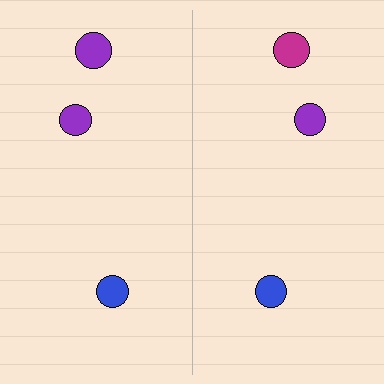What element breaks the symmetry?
The magenta circle on the right side breaks the symmetry — its mirror counterpart is purple.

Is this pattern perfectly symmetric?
No, the pattern is not perfectly symmetric. The magenta circle on the right side breaks the symmetry — its mirror counterpart is purple.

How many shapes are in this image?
There are 6 shapes in this image.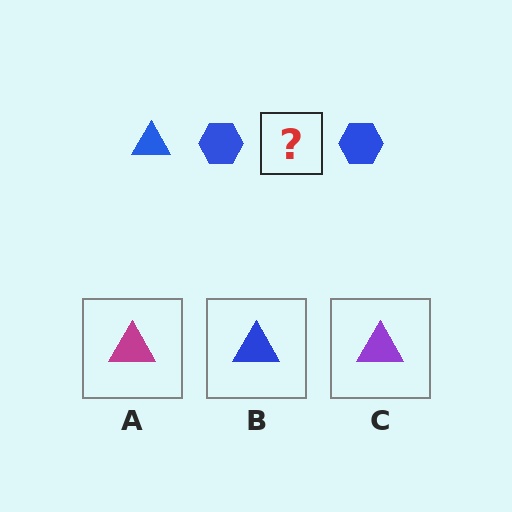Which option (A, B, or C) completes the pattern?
B.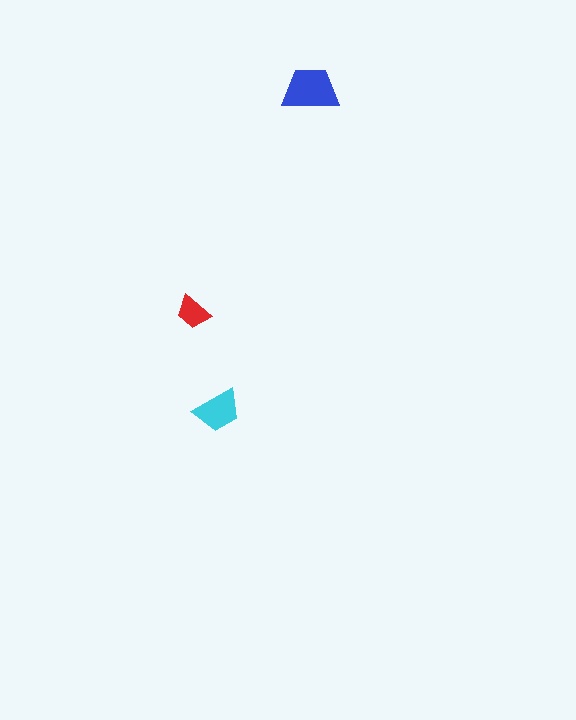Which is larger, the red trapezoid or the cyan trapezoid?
The cyan one.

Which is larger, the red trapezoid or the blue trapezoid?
The blue one.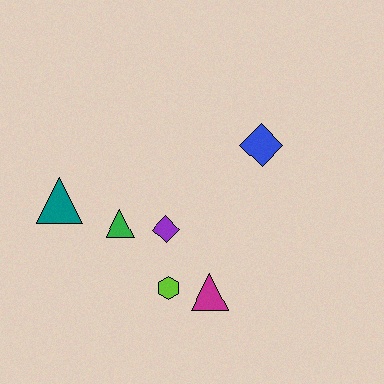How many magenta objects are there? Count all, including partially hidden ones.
There is 1 magenta object.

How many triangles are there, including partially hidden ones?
There are 3 triangles.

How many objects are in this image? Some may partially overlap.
There are 6 objects.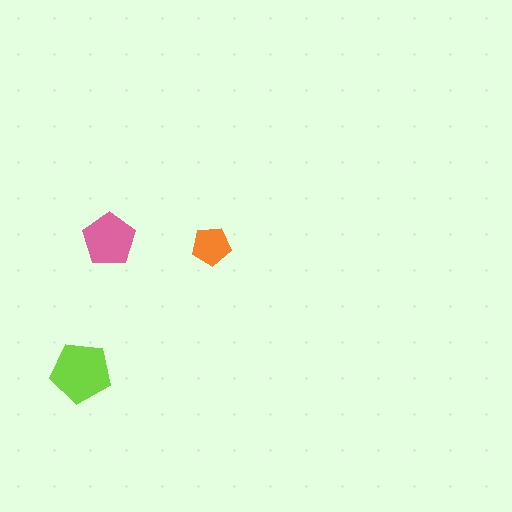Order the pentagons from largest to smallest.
the lime one, the pink one, the orange one.